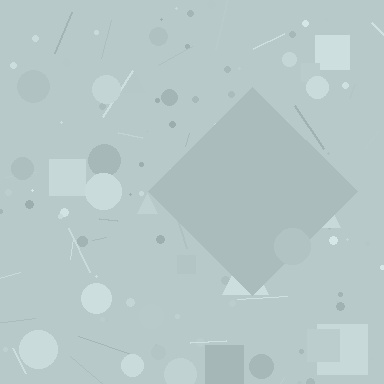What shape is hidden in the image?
A diamond is hidden in the image.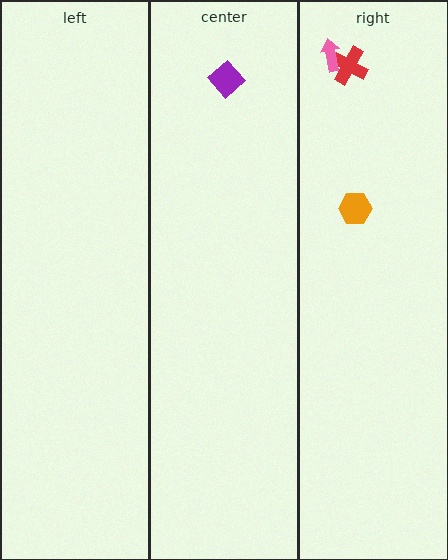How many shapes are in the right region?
3.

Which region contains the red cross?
The right region.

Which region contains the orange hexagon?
The right region.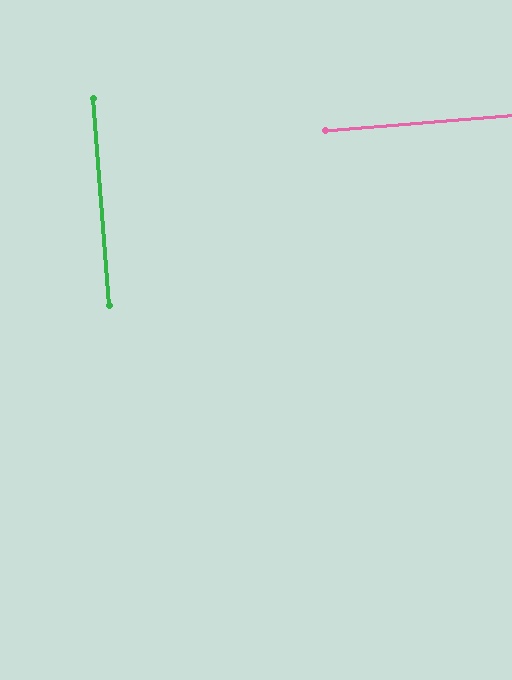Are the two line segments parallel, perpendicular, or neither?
Perpendicular — they meet at approximately 90°.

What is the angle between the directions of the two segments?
Approximately 90 degrees.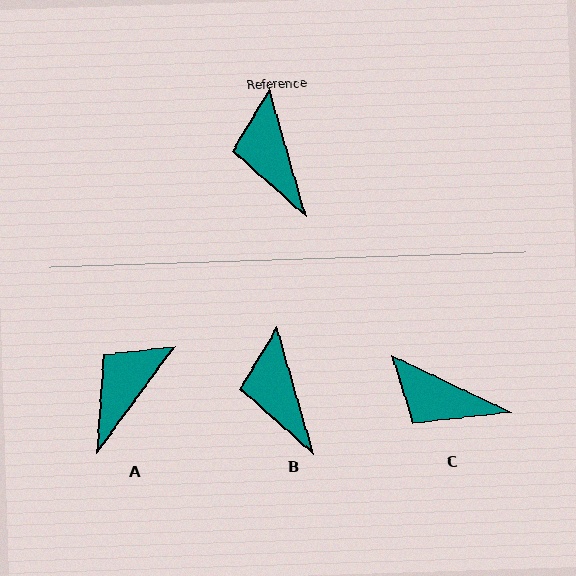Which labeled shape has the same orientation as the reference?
B.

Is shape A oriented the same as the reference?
No, it is off by about 52 degrees.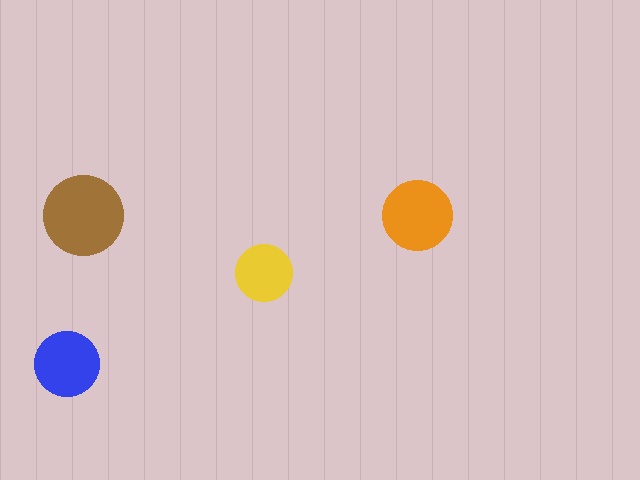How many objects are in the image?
There are 4 objects in the image.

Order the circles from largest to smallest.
the brown one, the orange one, the blue one, the yellow one.